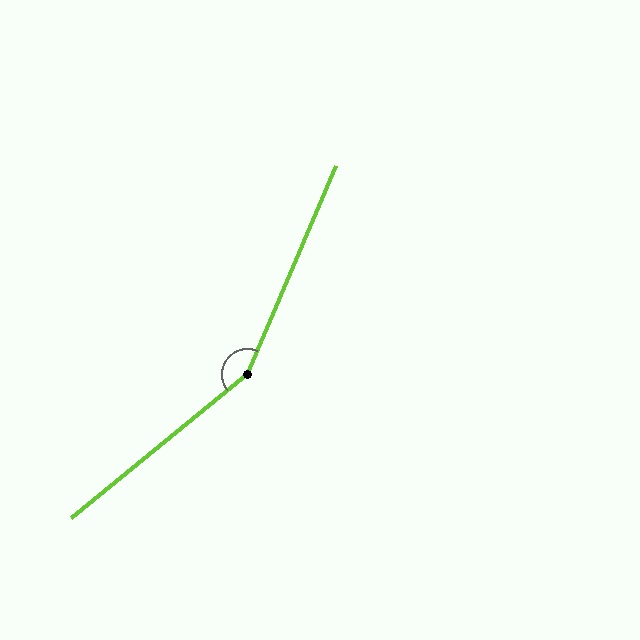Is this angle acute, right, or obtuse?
It is obtuse.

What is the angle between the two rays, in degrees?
Approximately 152 degrees.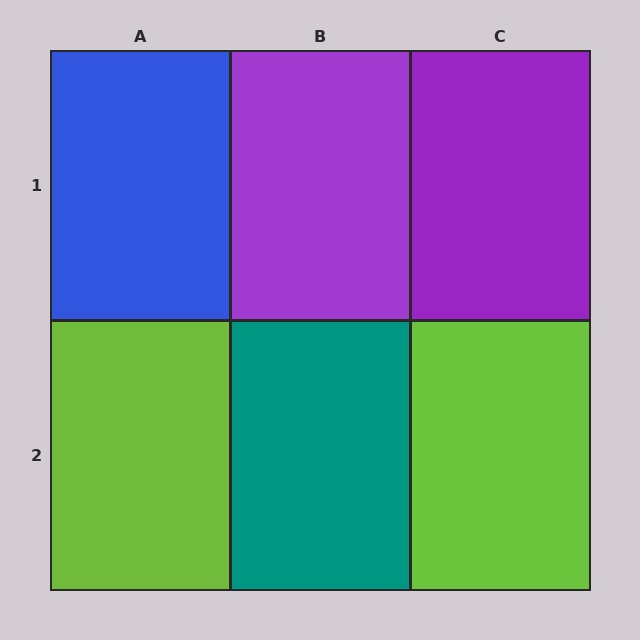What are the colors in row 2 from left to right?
Lime, teal, lime.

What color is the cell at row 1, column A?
Blue.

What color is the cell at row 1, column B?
Purple.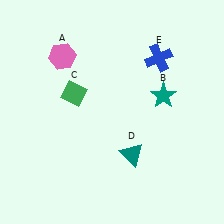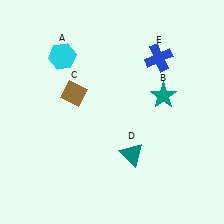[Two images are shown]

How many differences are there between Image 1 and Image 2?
There are 2 differences between the two images.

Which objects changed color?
A changed from pink to cyan. C changed from green to brown.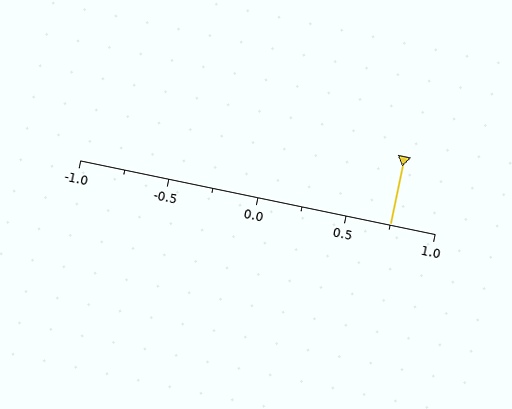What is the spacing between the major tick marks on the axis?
The major ticks are spaced 0.5 apart.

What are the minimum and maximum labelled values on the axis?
The axis runs from -1.0 to 1.0.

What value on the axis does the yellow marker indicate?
The marker indicates approximately 0.75.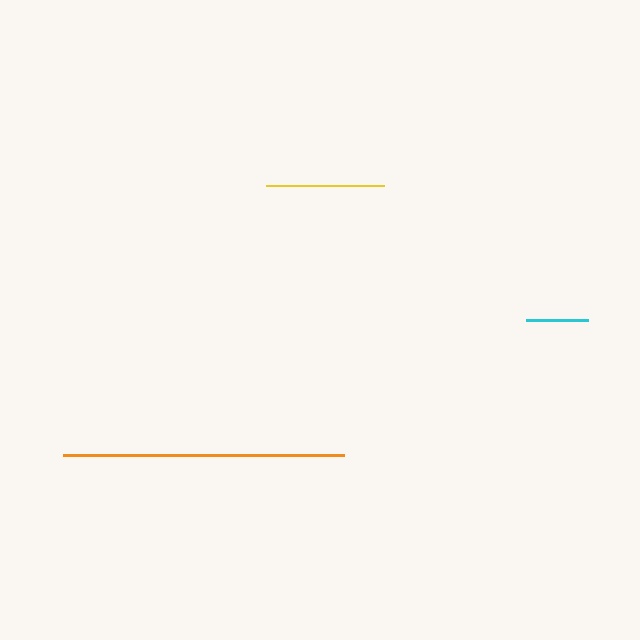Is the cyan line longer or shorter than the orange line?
The orange line is longer than the cyan line.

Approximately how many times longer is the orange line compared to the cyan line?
The orange line is approximately 4.5 times the length of the cyan line.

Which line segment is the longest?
The orange line is the longest at approximately 280 pixels.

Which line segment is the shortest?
The cyan line is the shortest at approximately 62 pixels.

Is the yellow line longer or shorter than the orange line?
The orange line is longer than the yellow line.